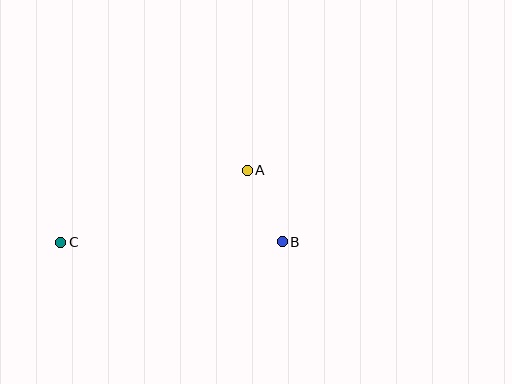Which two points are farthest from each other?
Points B and C are farthest from each other.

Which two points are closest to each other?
Points A and B are closest to each other.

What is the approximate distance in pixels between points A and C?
The distance between A and C is approximately 200 pixels.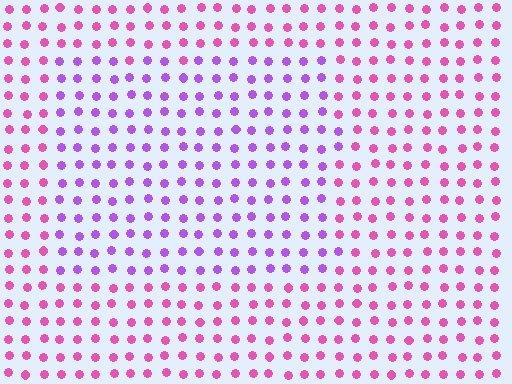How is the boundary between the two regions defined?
The boundary is defined purely by a slight shift in hue (about 42 degrees). Spacing, size, and orientation are identical on both sides.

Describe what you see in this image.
The image is filled with small pink elements in a uniform arrangement. A rectangle-shaped region is visible where the elements are tinted to a slightly different hue, forming a subtle color boundary.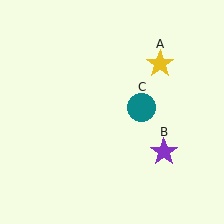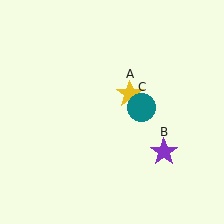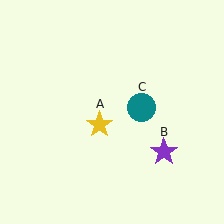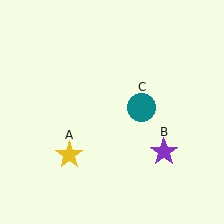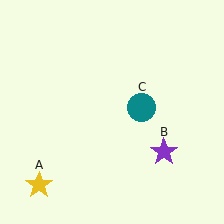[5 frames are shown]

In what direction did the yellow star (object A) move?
The yellow star (object A) moved down and to the left.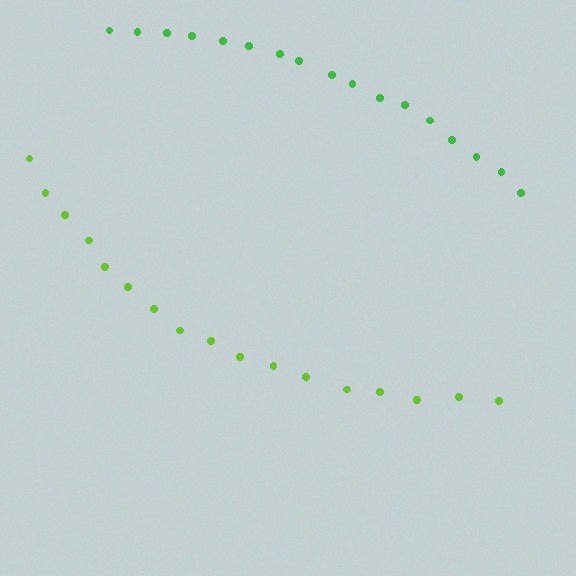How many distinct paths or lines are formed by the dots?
There are 2 distinct paths.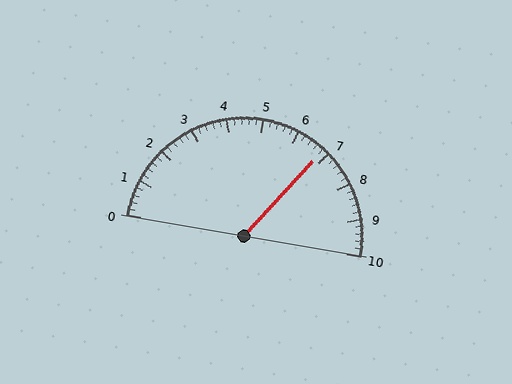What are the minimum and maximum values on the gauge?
The gauge ranges from 0 to 10.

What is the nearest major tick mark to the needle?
The nearest major tick mark is 7.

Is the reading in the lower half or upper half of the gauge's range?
The reading is in the upper half of the range (0 to 10).